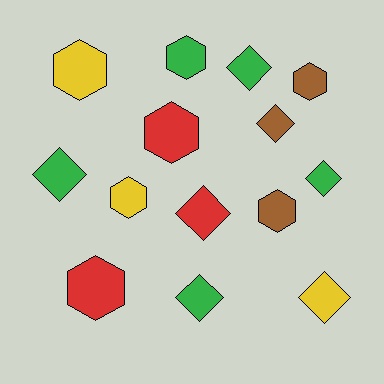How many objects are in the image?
There are 14 objects.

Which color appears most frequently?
Green, with 5 objects.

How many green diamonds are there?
There are 4 green diamonds.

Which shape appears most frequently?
Hexagon, with 7 objects.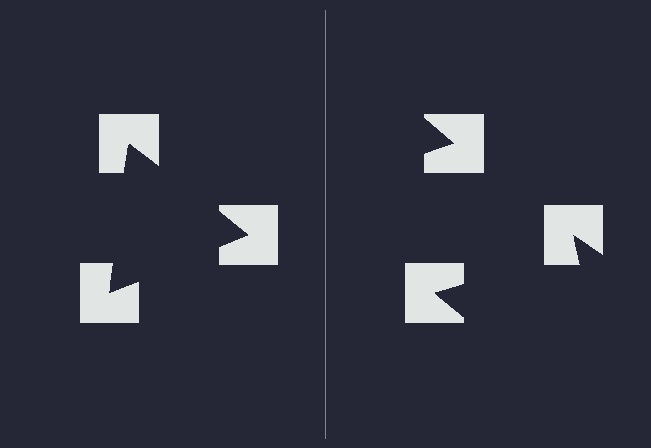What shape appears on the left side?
An illusory triangle.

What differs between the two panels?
The notched squares are positioned identically on both sides; only the wedge orientations differ. On the left they align to a triangle; on the right they are misaligned.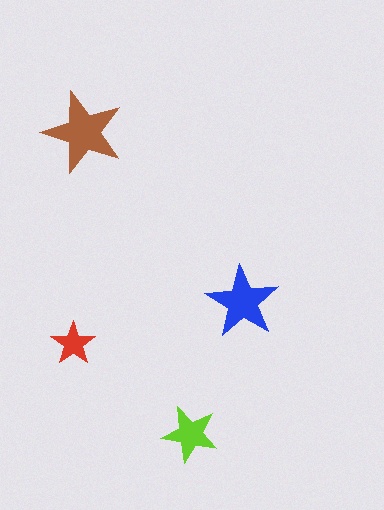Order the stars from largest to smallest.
the brown one, the blue one, the lime one, the red one.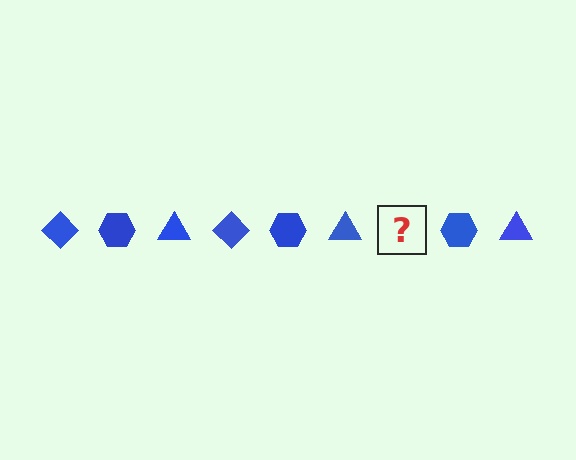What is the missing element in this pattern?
The missing element is a blue diamond.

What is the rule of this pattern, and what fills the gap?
The rule is that the pattern cycles through diamond, hexagon, triangle shapes in blue. The gap should be filled with a blue diamond.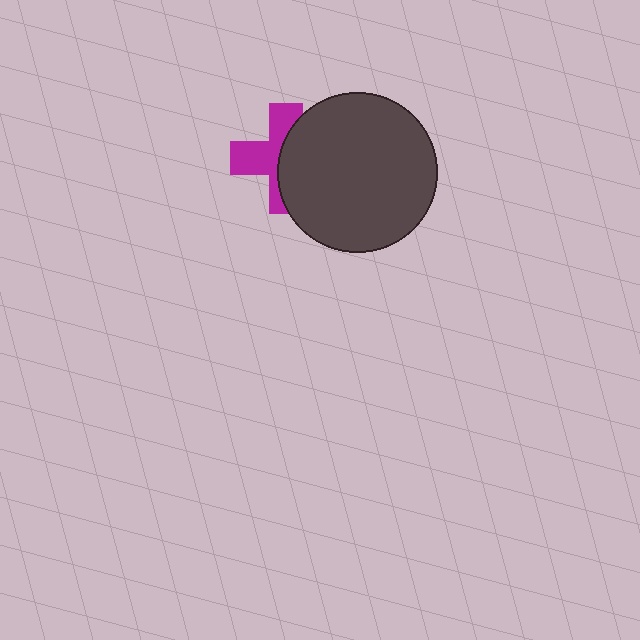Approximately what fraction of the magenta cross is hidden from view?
Roughly 52% of the magenta cross is hidden behind the dark gray circle.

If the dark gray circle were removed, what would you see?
You would see the complete magenta cross.